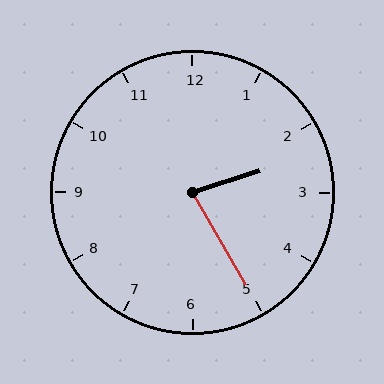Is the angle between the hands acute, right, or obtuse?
It is acute.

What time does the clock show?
2:25.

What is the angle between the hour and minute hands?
Approximately 78 degrees.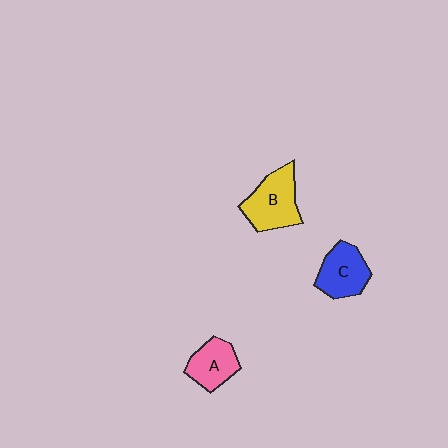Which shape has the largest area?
Shape B (yellow).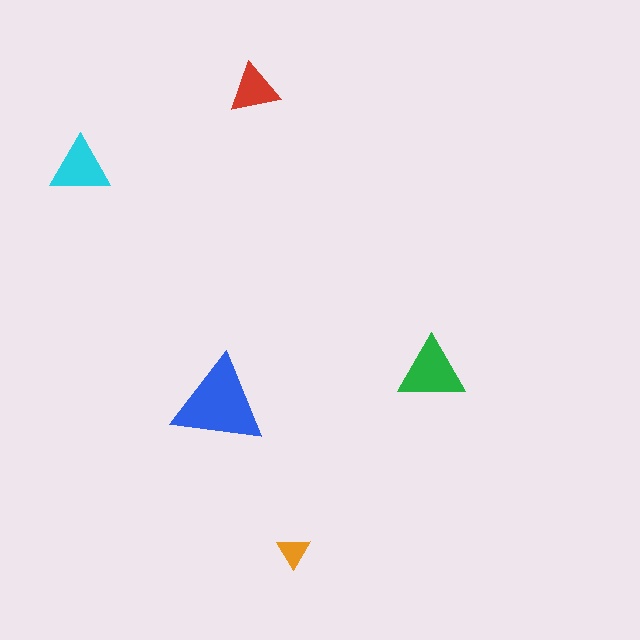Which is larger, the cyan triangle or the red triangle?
The cyan one.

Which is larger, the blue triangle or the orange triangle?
The blue one.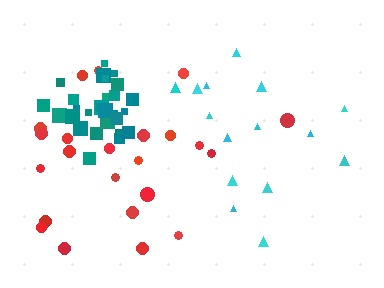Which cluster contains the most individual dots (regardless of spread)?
Teal (29).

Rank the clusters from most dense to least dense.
teal, cyan, red.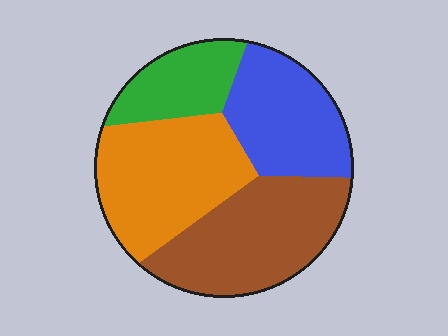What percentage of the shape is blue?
Blue takes up about one quarter (1/4) of the shape.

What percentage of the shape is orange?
Orange takes up between a quarter and a half of the shape.